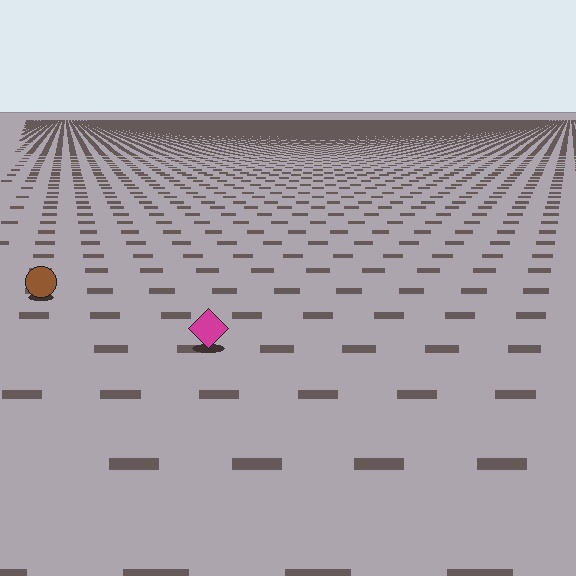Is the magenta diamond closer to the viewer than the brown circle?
Yes. The magenta diamond is closer — you can tell from the texture gradient: the ground texture is coarser near it.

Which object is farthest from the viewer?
The brown circle is farthest from the viewer. It appears smaller and the ground texture around it is denser.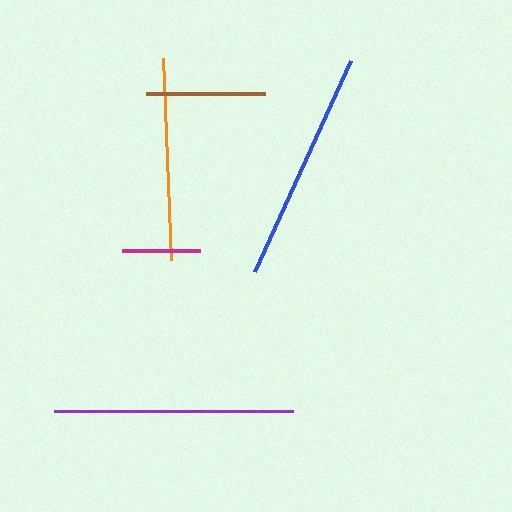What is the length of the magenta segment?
The magenta segment is approximately 79 pixels long.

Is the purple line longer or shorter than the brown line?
The purple line is longer than the brown line.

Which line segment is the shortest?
The magenta line is the shortest at approximately 79 pixels.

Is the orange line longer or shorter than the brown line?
The orange line is longer than the brown line.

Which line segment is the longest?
The purple line is the longest at approximately 239 pixels.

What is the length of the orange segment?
The orange segment is approximately 203 pixels long.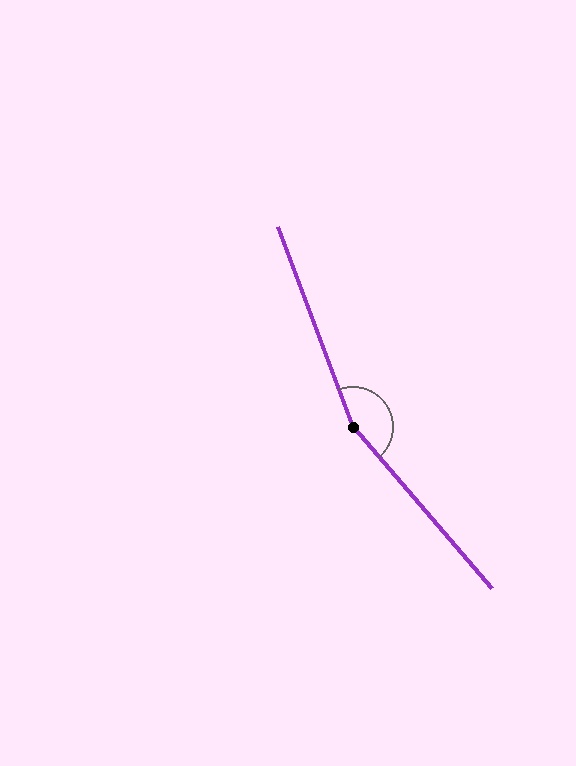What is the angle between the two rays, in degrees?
Approximately 160 degrees.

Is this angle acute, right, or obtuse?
It is obtuse.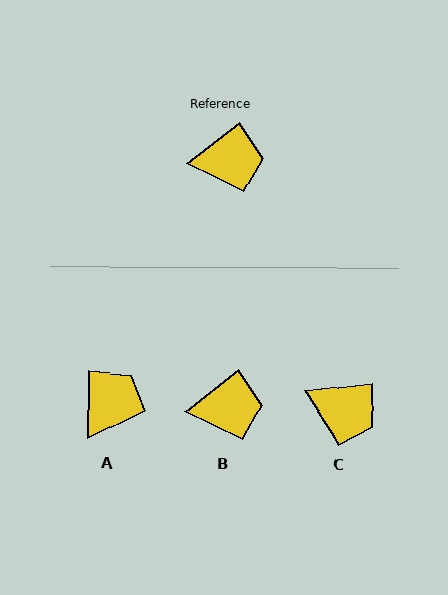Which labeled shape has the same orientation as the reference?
B.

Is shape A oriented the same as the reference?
No, it is off by about 52 degrees.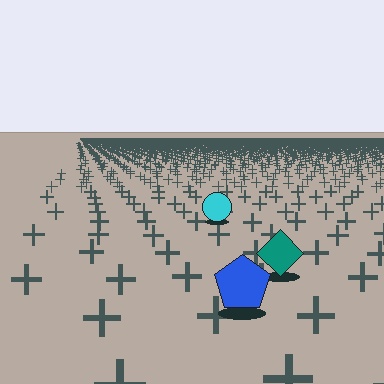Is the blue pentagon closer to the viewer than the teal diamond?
Yes. The blue pentagon is closer — you can tell from the texture gradient: the ground texture is coarser near it.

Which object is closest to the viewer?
The blue pentagon is closest. The texture marks near it are larger and more spread out.